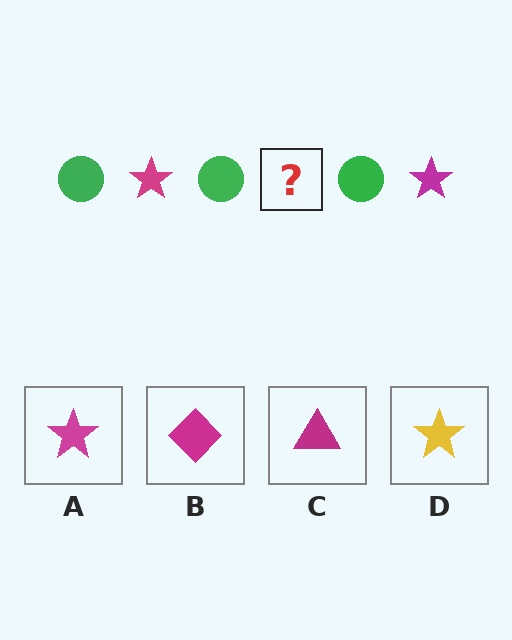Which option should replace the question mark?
Option A.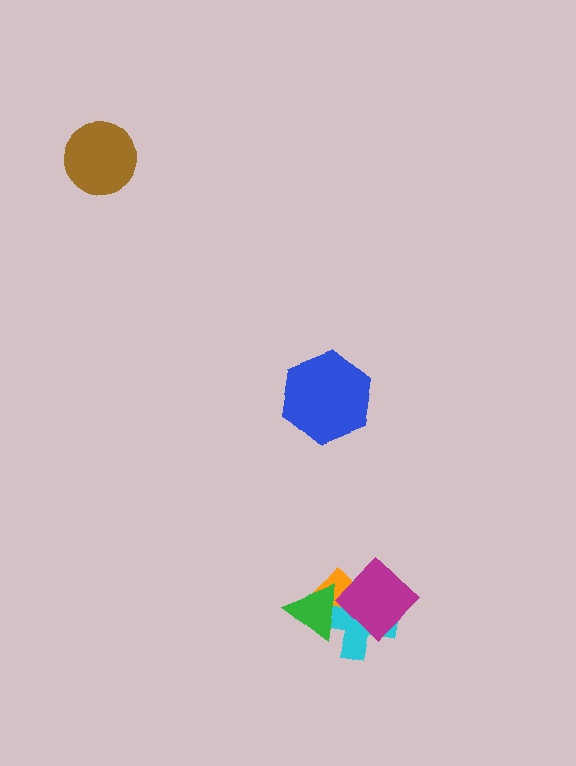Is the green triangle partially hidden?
Yes, it is partially covered by another shape.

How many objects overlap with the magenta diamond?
3 objects overlap with the magenta diamond.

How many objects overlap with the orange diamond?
3 objects overlap with the orange diamond.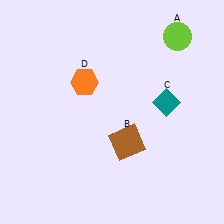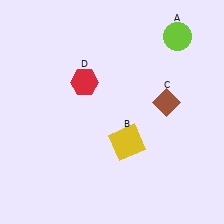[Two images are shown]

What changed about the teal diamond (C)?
In Image 1, C is teal. In Image 2, it changed to brown.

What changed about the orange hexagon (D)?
In Image 1, D is orange. In Image 2, it changed to red.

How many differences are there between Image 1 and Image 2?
There are 3 differences between the two images.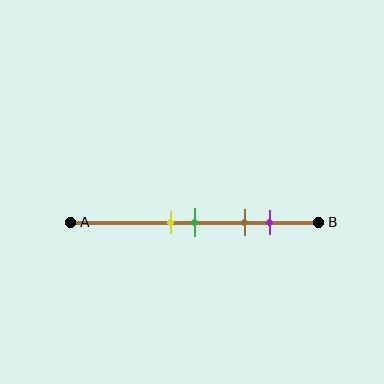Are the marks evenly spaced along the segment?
No, the marks are not evenly spaced.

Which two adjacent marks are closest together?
The yellow and green marks are the closest adjacent pair.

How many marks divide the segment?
There are 4 marks dividing the segment.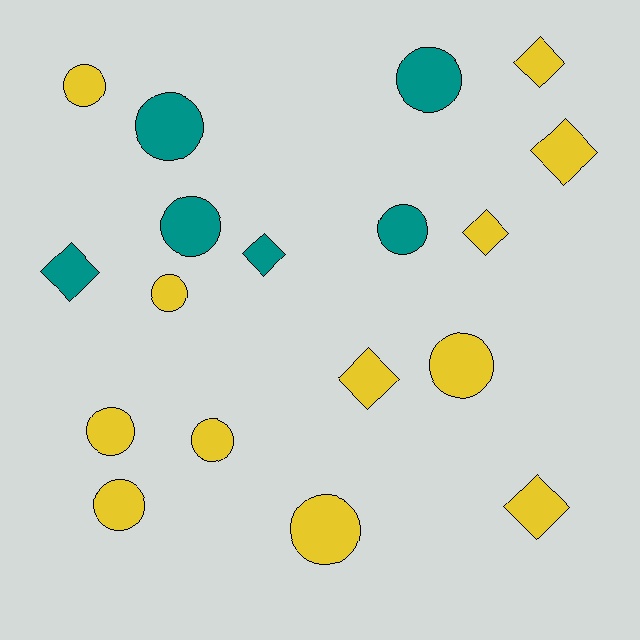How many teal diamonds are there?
There are 2 teal diamonds.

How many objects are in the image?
There are 18 objects.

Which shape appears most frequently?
Circle, with 11 objects.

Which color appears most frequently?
Yellow, with 12 objects.